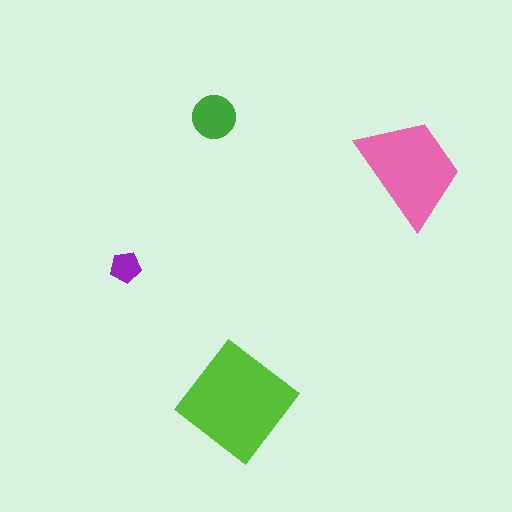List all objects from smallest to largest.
The purple pentagon, the green circle, the pink trapezoid, the lime diamond.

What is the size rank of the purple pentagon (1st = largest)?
4th.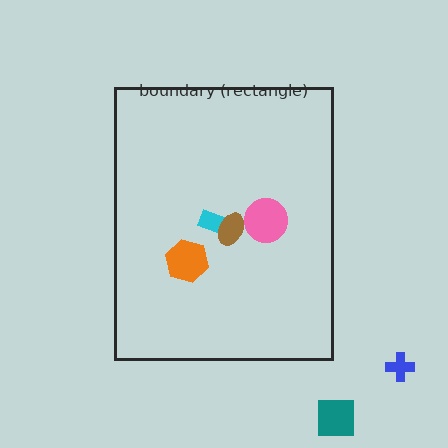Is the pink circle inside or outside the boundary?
Inside.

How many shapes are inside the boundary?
4 inside, 2 outside.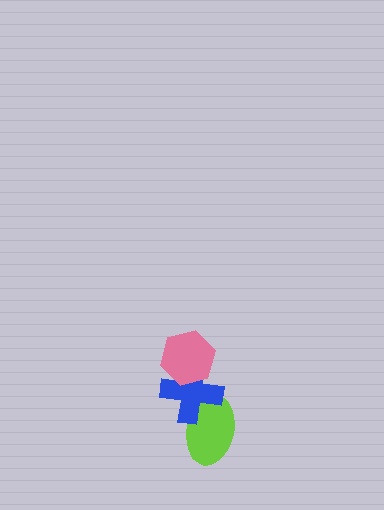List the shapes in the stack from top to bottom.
From top to bottom: the pink hexagon, the blue cross, the lime ellipse.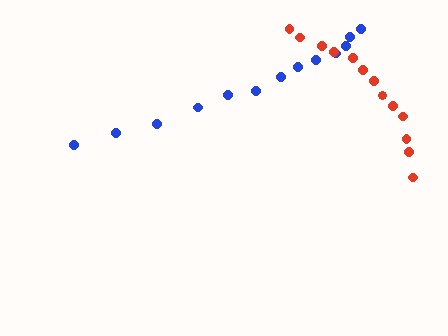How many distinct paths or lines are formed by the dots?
There are 2 distinct paths.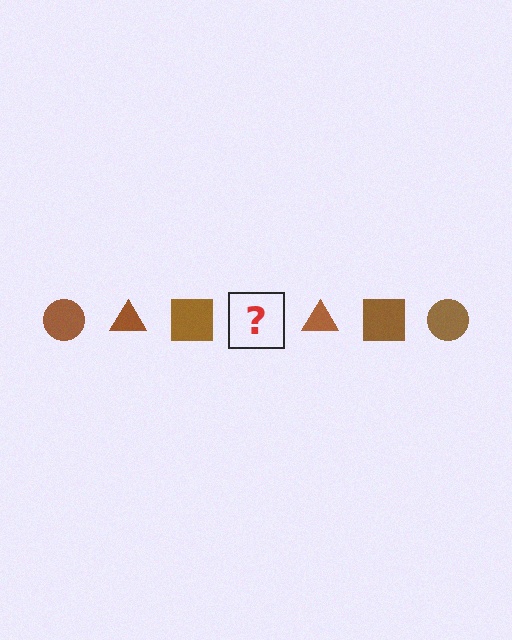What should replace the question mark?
The question mark should be replaced with a brown circle.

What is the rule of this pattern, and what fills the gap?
The rule is that the pattern cycles through circle, triangle, square shapes in brown. The gap should be filled with a brown circle.